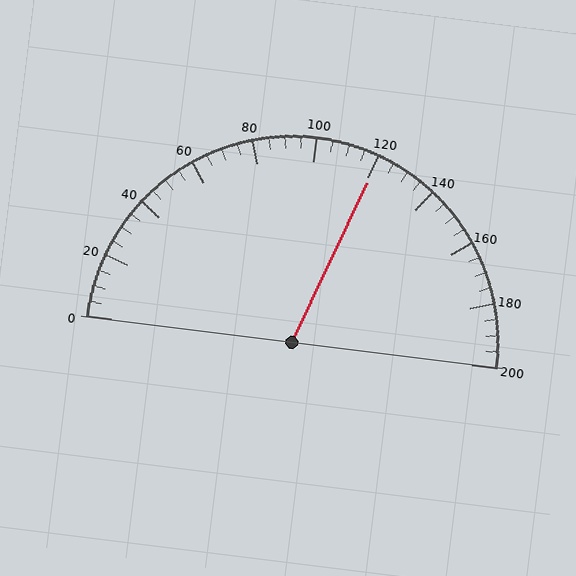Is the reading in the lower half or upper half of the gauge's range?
The reading is in the upper half of the range (0 to 200).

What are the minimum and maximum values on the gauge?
The gauge ranges from 0 to 200.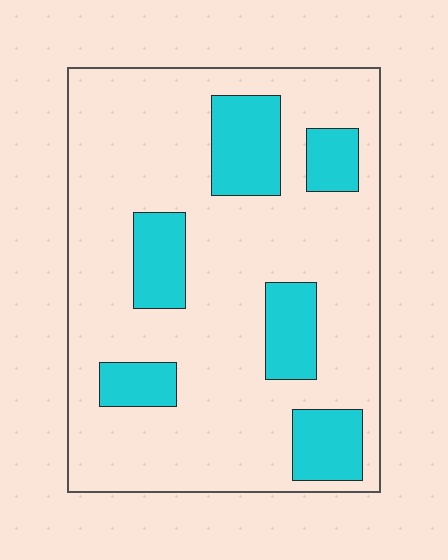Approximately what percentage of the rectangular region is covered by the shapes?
Approximately 20%.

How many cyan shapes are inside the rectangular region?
6.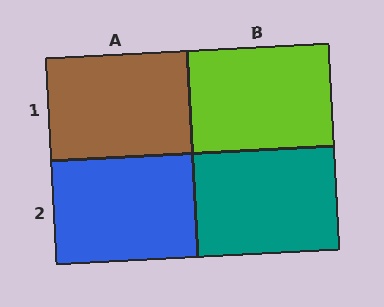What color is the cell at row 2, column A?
Blue.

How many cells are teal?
1 cell is teal.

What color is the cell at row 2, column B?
Teal.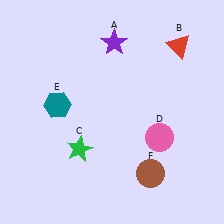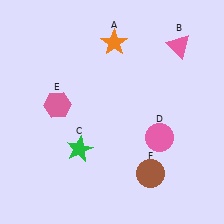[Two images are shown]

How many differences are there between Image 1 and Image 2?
There are 3 differences between the two images.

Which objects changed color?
A changed from purple to orange. B changed from red to pink. E changed from teal to pink.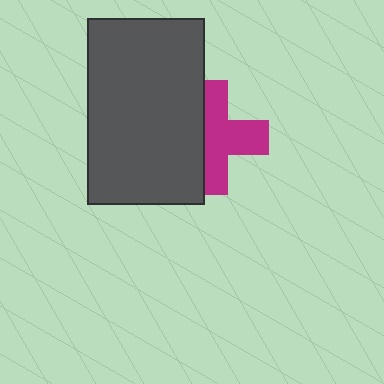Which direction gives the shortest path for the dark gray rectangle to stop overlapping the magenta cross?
Moving left gives the shortest separation.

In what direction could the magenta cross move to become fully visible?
The magenta cross could move right. That would shift it out from behind the dark gray rectangle entirely.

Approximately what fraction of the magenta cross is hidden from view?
Roughly 41% of the magenta cross is hidden behind the dark gray rectangle.